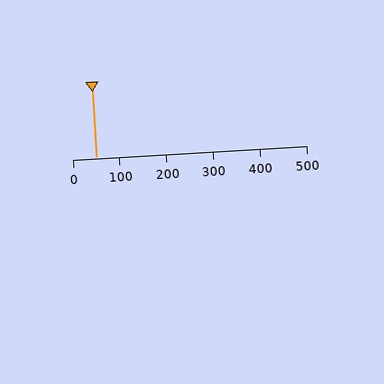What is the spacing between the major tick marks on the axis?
The major ticks are spaced 100 apart.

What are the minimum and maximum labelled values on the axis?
The axis runs from 0 to 500.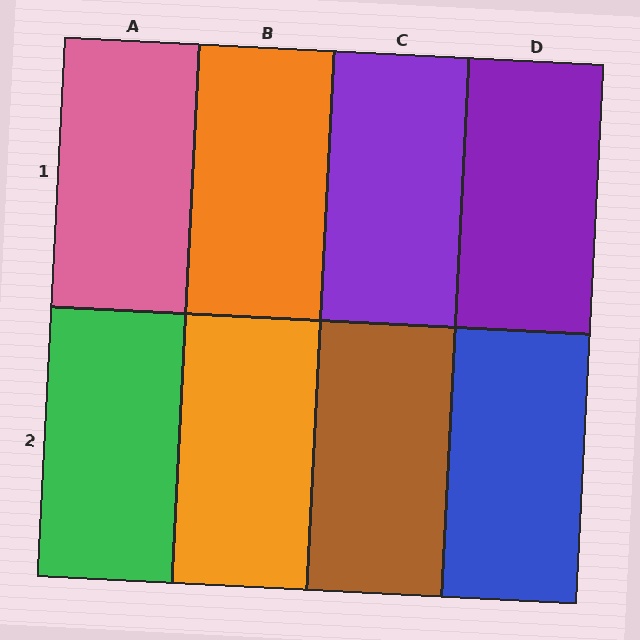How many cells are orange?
2 cells are orange.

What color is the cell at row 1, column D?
Purple.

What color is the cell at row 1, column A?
Pink.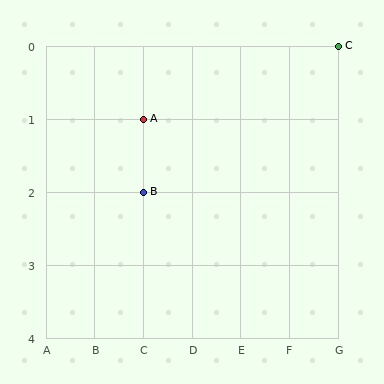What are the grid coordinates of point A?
Point A is at grid coordinates (C, 1).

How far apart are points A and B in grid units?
Points A and B are 1 row apart.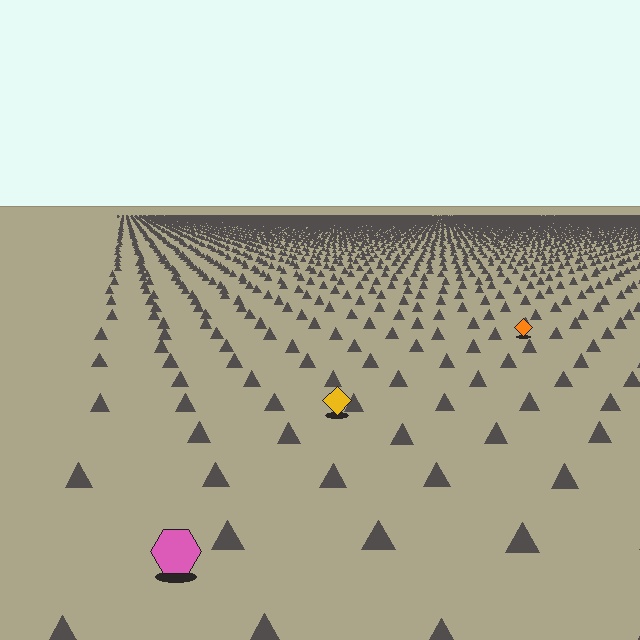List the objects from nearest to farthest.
From nearest to farthest: the pink hexagon, the yellow diamond, the orange diamond.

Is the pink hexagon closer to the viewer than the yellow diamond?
Yes. The pink hexagon is closer — you can tell from the texture gradient: the ground texture is coarser near it.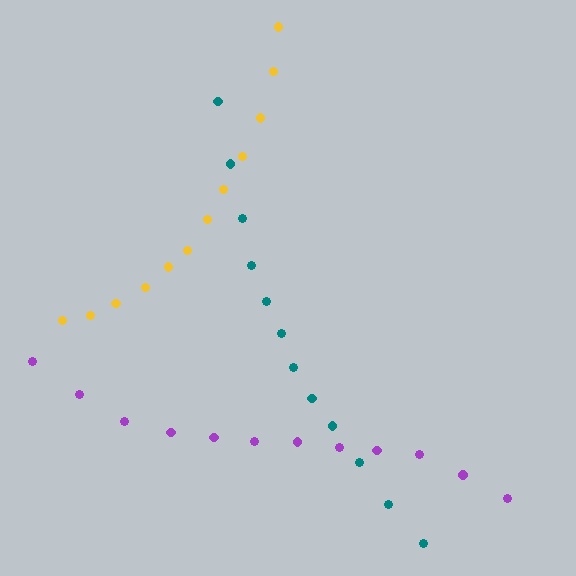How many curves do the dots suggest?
There are 3 distinct paths.